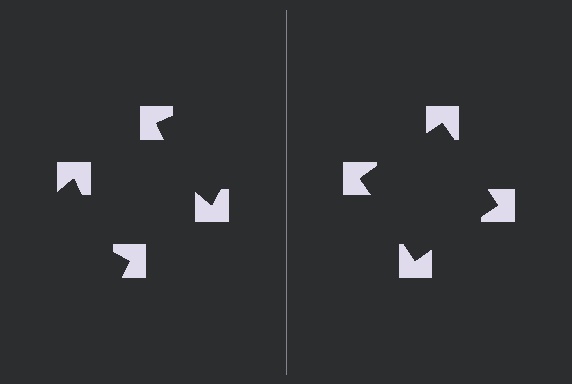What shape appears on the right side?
An illusory square.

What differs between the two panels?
The notched squares are positioned identically on both sides; only the wedge orientations differ. On the right they align to a square; on the left they are misaligned.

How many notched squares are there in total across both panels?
8 — 4 on each side.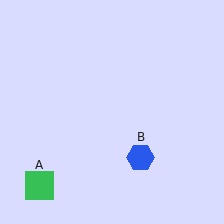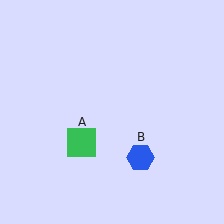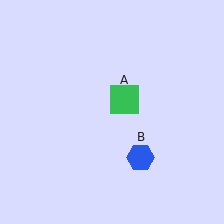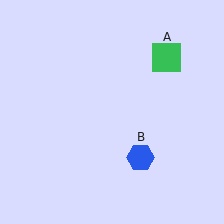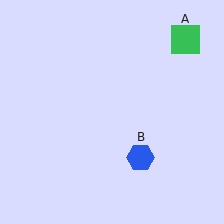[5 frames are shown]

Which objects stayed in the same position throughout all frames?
Blue hexagon (object B) remained stationary.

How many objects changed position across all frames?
1 object changed position: green square (object A).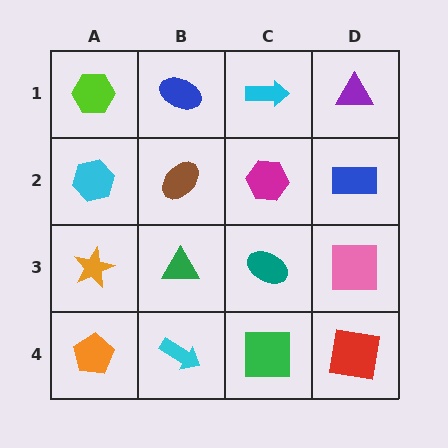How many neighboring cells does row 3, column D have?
3.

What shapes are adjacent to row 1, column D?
A blue rectangle (row 2, column D), a cyan arrow (row 1, column C).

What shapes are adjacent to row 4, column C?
A teal ellipse (row 3, column C), a cyan arrow (row 4, column B), a red square (row 4, column D).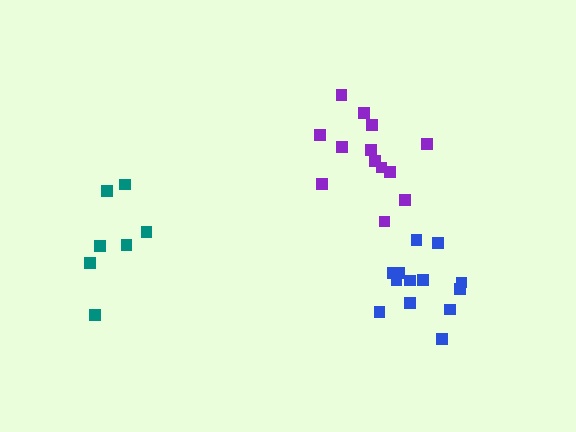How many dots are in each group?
Group 1: 7 dots, Group 2: 13 dots, Group 3: 13 dots (33 total).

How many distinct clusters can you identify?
There are 3 distinct clusters.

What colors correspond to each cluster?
The clusters are colored: teal, purple, blue.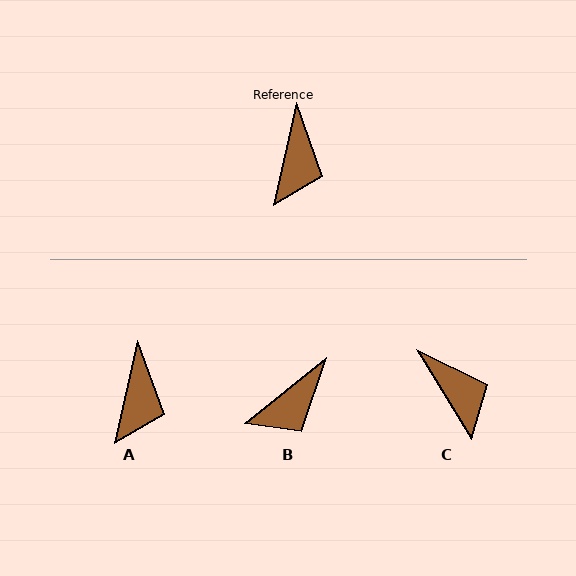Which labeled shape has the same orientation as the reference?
A.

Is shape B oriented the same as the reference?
No, it is off by about 38 degrees.